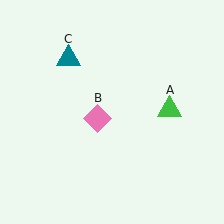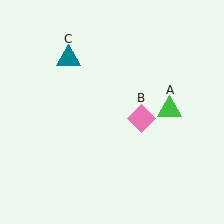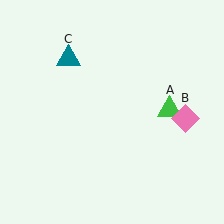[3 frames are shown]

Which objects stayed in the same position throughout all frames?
Green triangle (object A) and teal triangle (object C) remained stationary.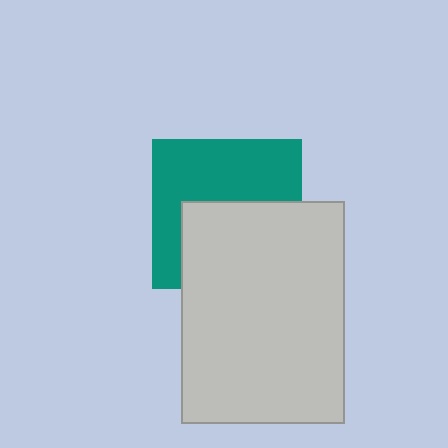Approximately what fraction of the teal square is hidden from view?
Roughly 47% of the teal square is hidden behind the light gray rectangle.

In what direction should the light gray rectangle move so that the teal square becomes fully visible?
The light gray rectangle should move down. That is the shortest direction to clear the overlap and leave the teal square fully visible.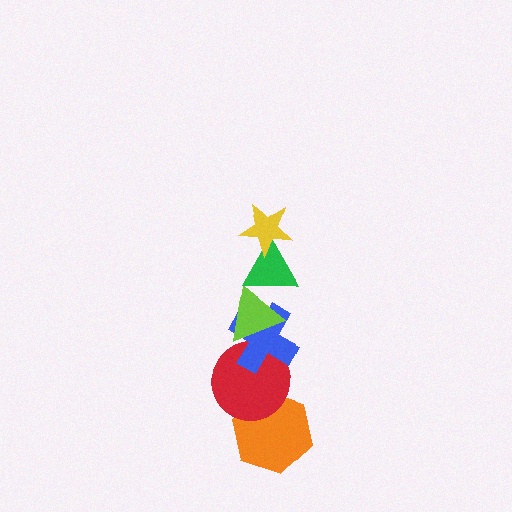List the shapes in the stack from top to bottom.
From top to bottom: the yellow star, the green triangle, the lime triangle, the blue cross, the red circle, the orange hexagon.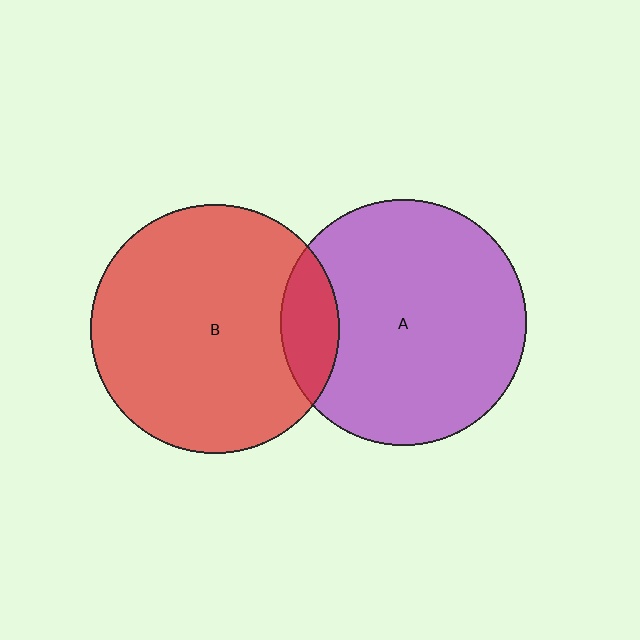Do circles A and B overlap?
Yes.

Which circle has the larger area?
Circle B (red).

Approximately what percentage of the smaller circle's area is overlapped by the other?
Approximately 15%.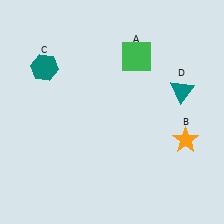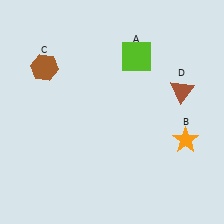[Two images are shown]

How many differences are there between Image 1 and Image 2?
There are 3 differences between the two images.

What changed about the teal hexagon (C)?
In Image 1, C is teal. In Image 2, it changed to brown.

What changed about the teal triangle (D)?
In Image 1, D is teal. In Image 2, it changed to brown.